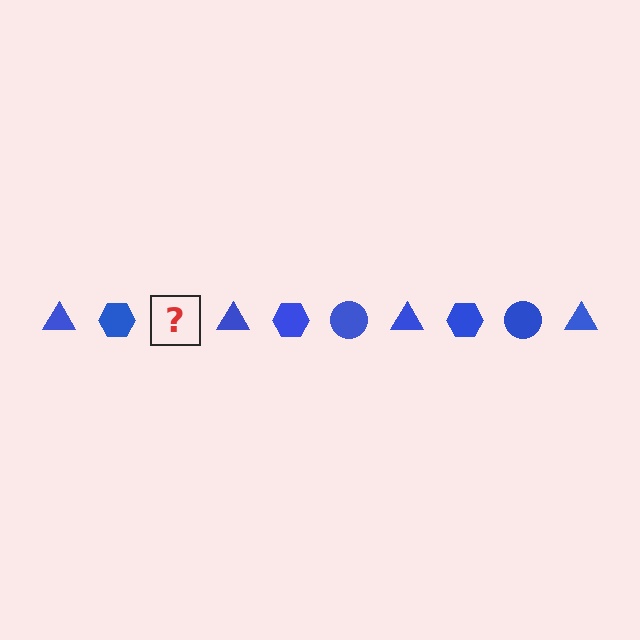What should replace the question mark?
The question mark should be replaced with a blue circle.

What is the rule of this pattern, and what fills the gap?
The rule is that the pattern cycles through triangle, hexagon, circle shapes in blue. The gap should be filled with a blue circle.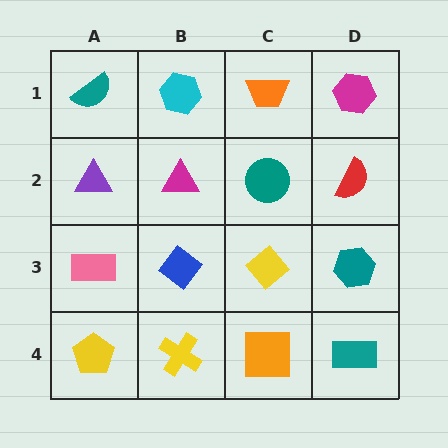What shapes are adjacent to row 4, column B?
A blue diamond (row 3, column B), a yellow pentagon (row 4, column A), an orange square (row 4, column C).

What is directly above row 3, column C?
A teal circle.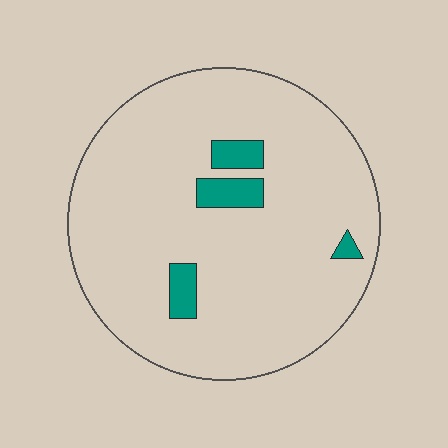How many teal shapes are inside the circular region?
4.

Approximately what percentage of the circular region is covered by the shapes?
Approximately 5%.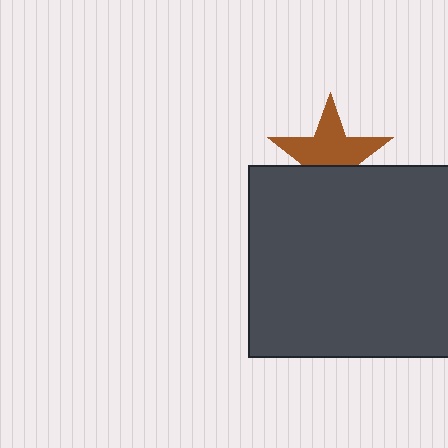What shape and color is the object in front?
The object in front is a dark gray rectangle.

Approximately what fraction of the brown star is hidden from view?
Roughly 37% of the brown star is hidden behind the dark gray rectangle.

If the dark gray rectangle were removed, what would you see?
You would see the complete brown star.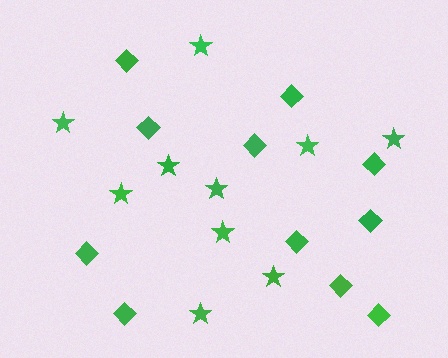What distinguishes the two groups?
There are 2 groups: one group of stars (10) and one group of diamonds (11).